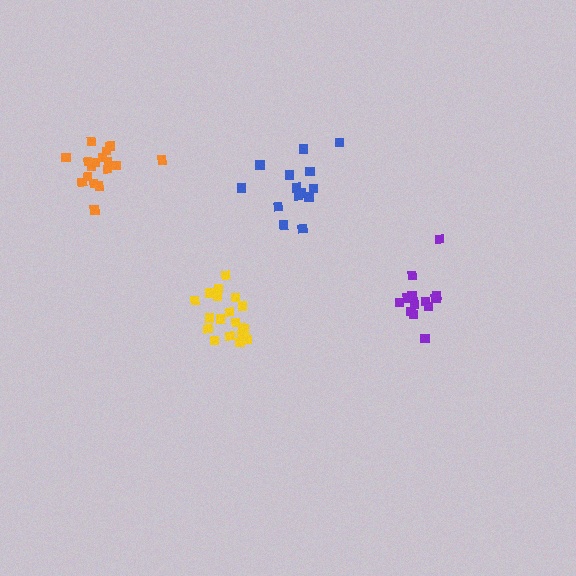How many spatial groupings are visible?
There are 4 spatial groupings.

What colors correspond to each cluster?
The clusters are colored: orange, yellow, purple, blue.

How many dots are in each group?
Group 1: 17 dots, Group 2: 20 dots, Group 3: 14 dots, Group 4: 14 dots (65 total).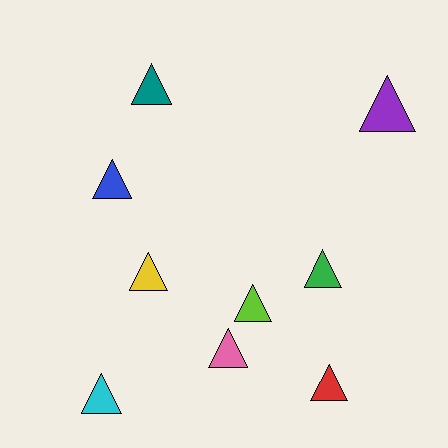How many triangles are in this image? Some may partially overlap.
There are 9 triangles.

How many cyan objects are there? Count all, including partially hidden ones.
There is 1 cyan object.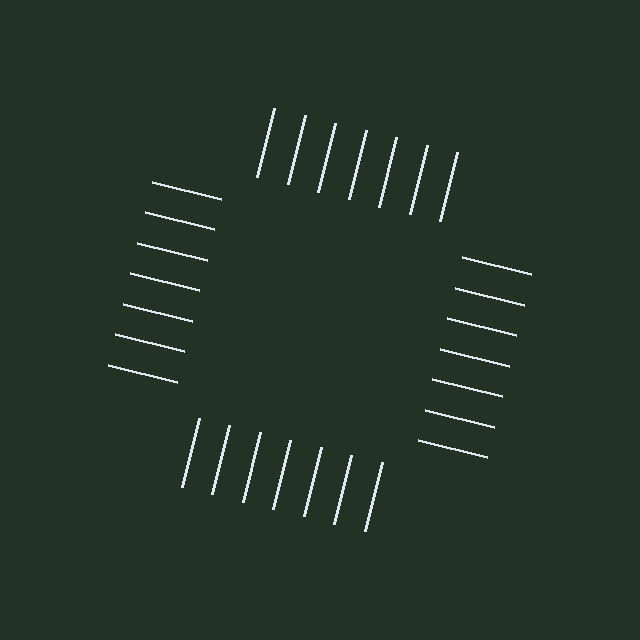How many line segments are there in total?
28 — 7 along each of the 4 edges.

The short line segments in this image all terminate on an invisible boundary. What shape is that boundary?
An illusory square — the line segments terminate on its edges but no continuous stroke is drawn.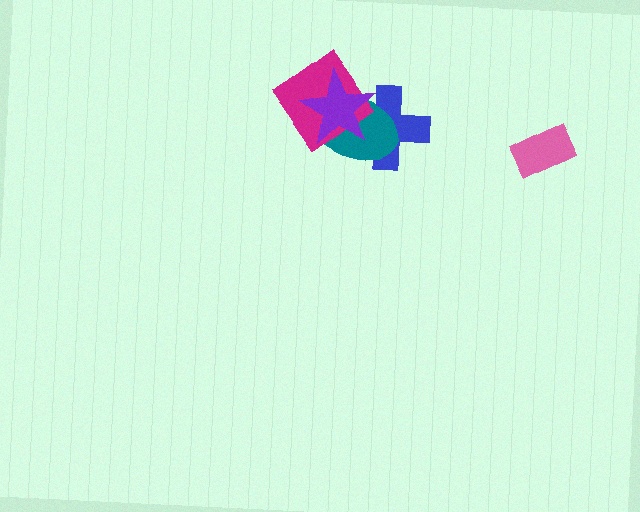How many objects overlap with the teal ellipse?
3 objects overlap with the teal ellipse.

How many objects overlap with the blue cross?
3 objects overlap with the blue cross.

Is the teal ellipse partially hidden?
Yes, it is partially covered by another shape.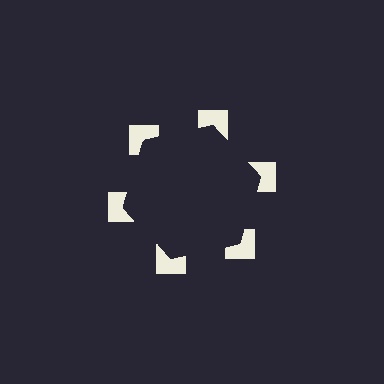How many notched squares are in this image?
There are 6 — one at each vertex of the illusory hexagon.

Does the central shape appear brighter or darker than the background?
It typically appears slightly darker than the background, even though no actual brightness change is drawn.